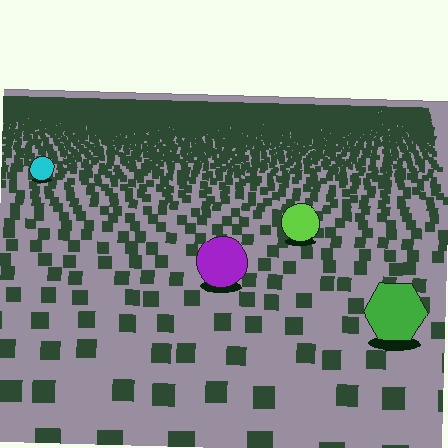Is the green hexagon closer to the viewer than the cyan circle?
Yes. The green hexagon is closer — you can tell from the texture gradient: the ground texture is coarser near it.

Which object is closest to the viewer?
The green hexagon is closest. The texture marks near it are larger and more spread out.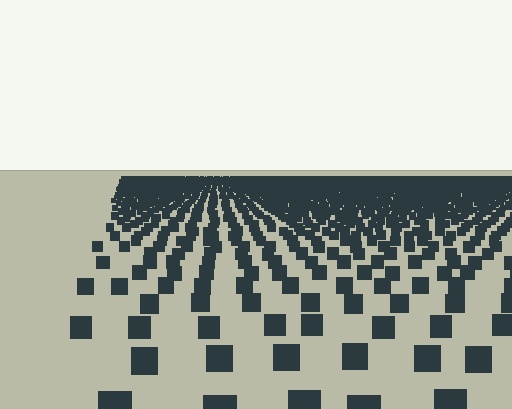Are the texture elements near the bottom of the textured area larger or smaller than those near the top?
Larger. Near the bottom, elements are closer to the viewer and appear at a bigger on-screen size.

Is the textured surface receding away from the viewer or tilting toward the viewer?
The surface is receding away from the viewer. Texture elements get smaller and denser toward the top.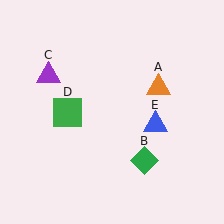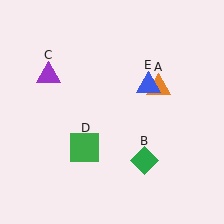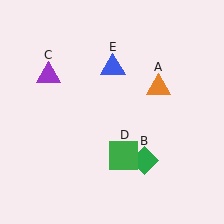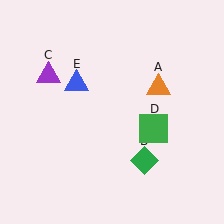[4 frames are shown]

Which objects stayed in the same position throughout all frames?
Orange triangle (object A) and green diamond (object B) and purple triangle (object C) remained stationary.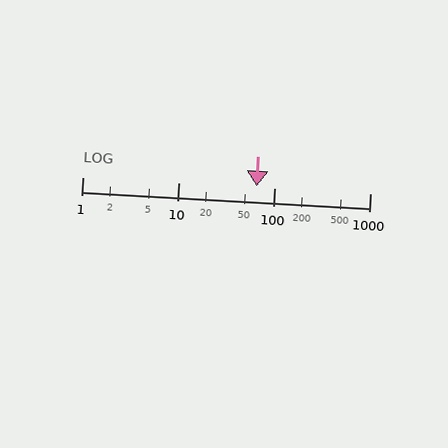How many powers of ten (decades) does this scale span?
The scale spans 3 decades, from 1 to 1000.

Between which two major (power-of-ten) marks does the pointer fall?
The pointer is between 10 and 100.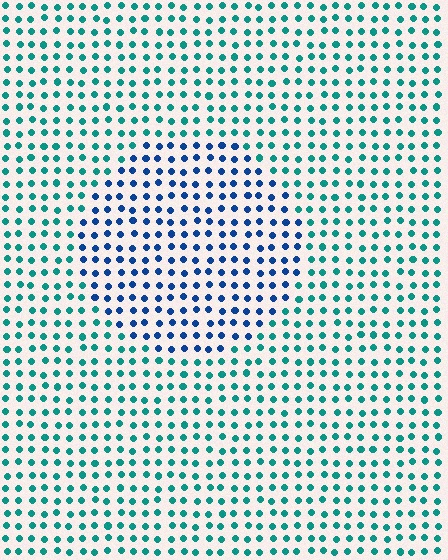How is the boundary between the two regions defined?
The boundary is defined purely by a slight shift in hue (about 43 degrees). Spacing, size, and orientation are identical on both sides.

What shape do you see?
I see a circle.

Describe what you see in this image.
The image is filled with small teal elements in a uniform arrangement. A circle-shaped region is visible where the elements are tinted to a slightly different hue, forming a subtle color boundary.